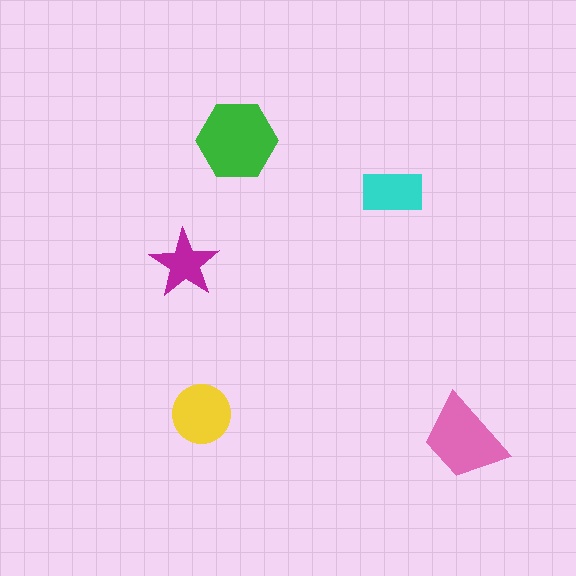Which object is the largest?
The green hexagon.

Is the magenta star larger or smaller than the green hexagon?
Smaller.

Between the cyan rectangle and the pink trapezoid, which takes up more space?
The pink trapezoid.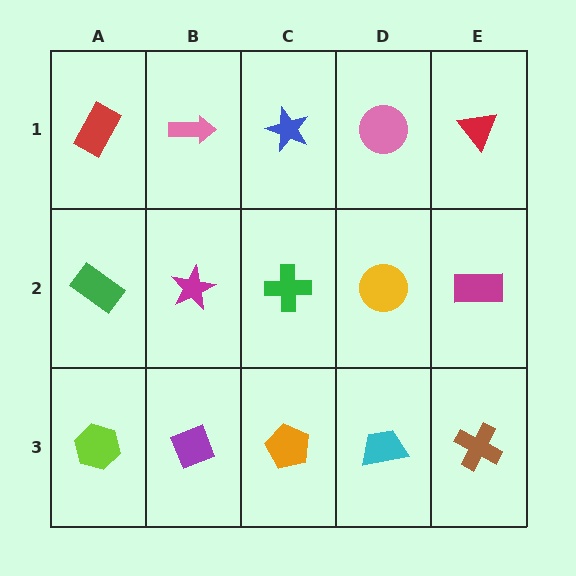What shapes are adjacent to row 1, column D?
A yellow circle (row 2, column D), a blue star (row 1, column C), a red triangle (row 1, column E).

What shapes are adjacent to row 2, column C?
A blue star (row 1, column C), an orange pentagon (row 3, column C), a magenta star (row 2, column B), a yellow circle (row 2, column D).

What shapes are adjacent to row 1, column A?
A green rectangle (row 2, column A), a pink arrow (row 1, column B).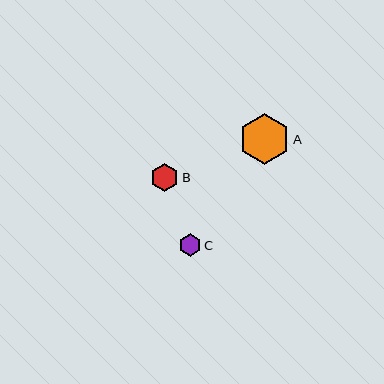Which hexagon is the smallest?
Hexagon C is the smallest with a size of approximately 23 pixels.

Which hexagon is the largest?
Hexagon A is the largest with a size of approximately 51 pixels.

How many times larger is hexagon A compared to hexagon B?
Hexagon A is approximately 1.8 times the size of hexagon B.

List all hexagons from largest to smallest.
From largest to smallest: A, B, C.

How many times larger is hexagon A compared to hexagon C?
Hexagon A is approximately 2.2 times the size of hexagon C.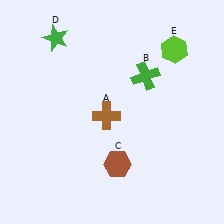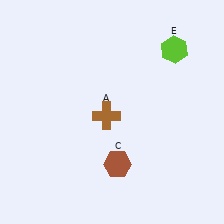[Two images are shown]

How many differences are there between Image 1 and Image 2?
There are 2 differences between the two images.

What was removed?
The green star (D), the green cross (B) were removed in Image 2.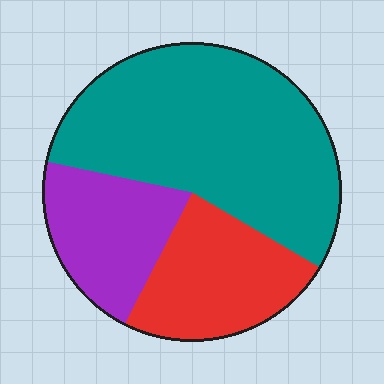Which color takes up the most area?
Teal, at roughly 55%.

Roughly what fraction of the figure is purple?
Purple takes up about one fifth (1/5) of the figure.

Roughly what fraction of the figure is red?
Red covers 24% of the figure.